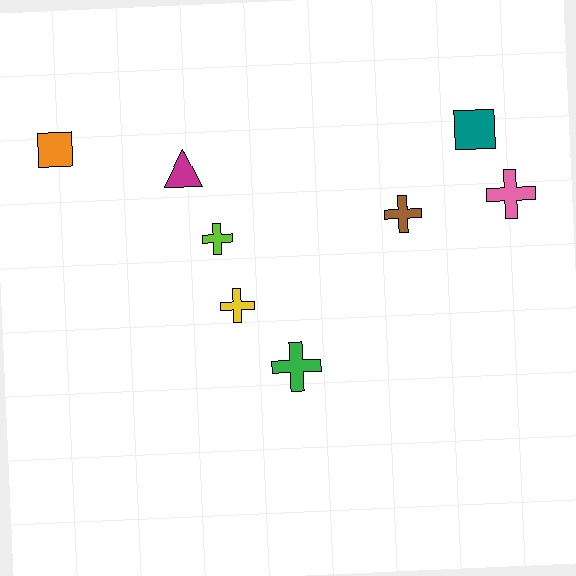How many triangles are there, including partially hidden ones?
There is 1 triangle.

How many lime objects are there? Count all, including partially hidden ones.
There is 1 lime object.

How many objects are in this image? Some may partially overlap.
There are 8 objects.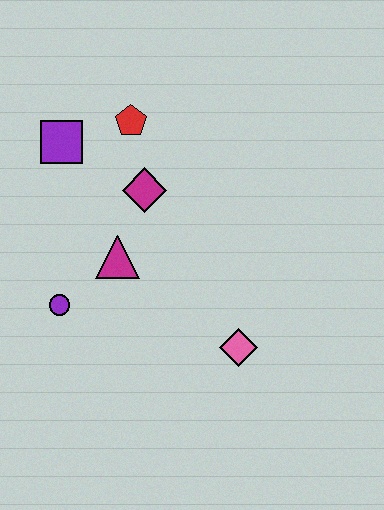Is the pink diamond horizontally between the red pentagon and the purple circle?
No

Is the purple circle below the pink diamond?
No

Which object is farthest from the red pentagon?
The pink diamond is farthest from the red pentagon.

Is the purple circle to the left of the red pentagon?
Yes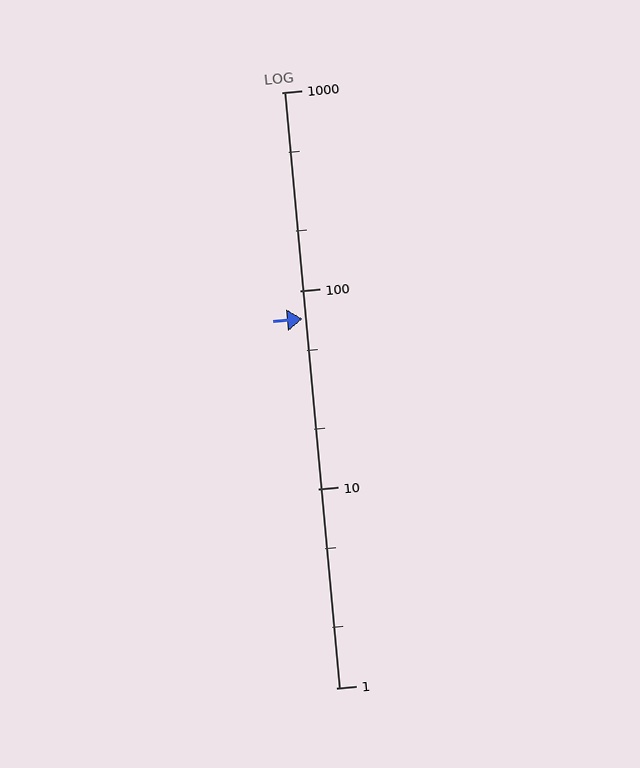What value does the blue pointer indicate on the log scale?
The pointer indicates approximately 72.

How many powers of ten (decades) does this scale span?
The scale spans 3 decades, from 1 to 1000.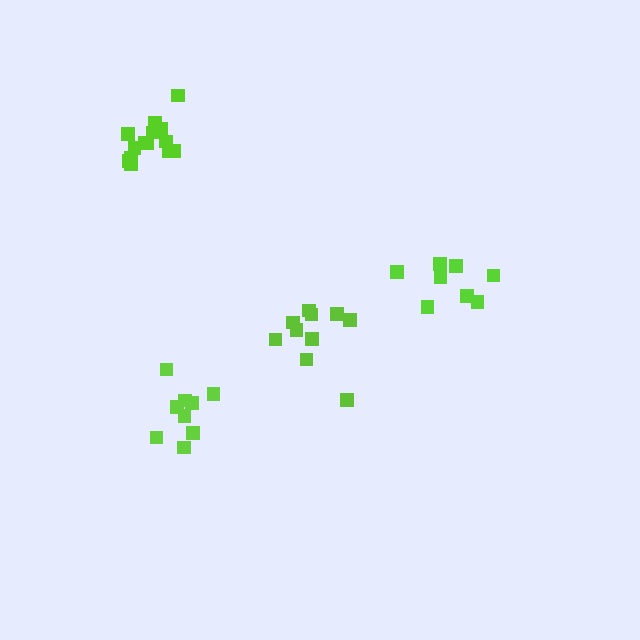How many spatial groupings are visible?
There are 4 spatial groupings.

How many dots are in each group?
Group 1: 10 dots, Group 2: 9 dots, Group 3: 8 dots, Group 4: 14 dots (41 total).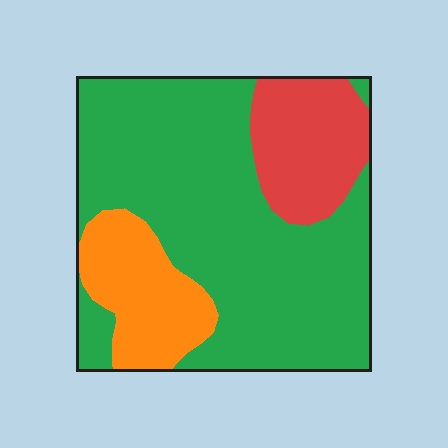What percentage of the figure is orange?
Orange covers 16% of the figure.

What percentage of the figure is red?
Red takes up about one sixth (1/6) of the figure.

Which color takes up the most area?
Green, at roughly 65%.